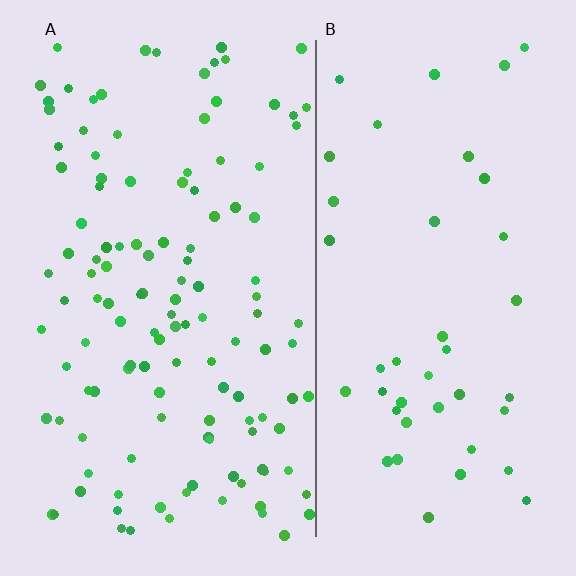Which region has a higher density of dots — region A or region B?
A (the left).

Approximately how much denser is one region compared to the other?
Approximately 2.8× — region A over region B.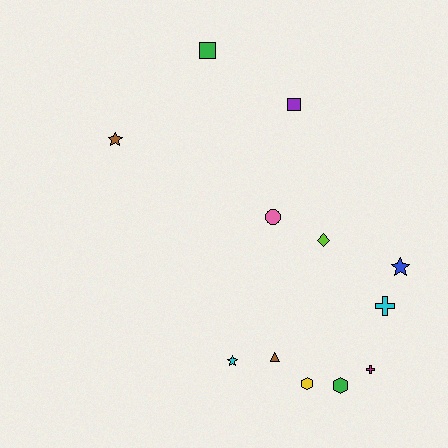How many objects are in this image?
There are 12 objects.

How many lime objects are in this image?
There is 1 lime object.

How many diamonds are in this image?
There is 1 diamond.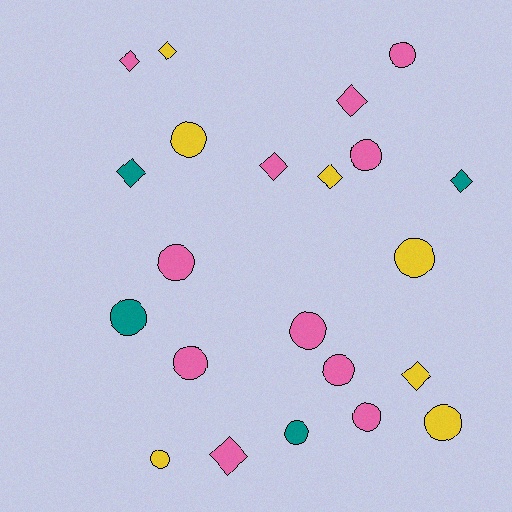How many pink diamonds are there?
There are 4 pink diamonds.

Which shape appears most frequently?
Circle, with 13 objects.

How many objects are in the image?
There are 22 objects.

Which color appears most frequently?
Pink, with 11 objects.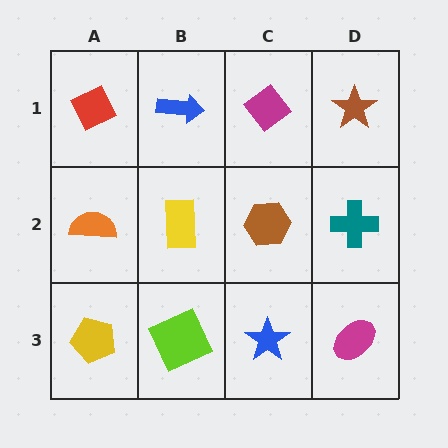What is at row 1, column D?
A brown star.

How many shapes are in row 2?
4 shapes.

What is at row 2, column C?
A brown hexagon.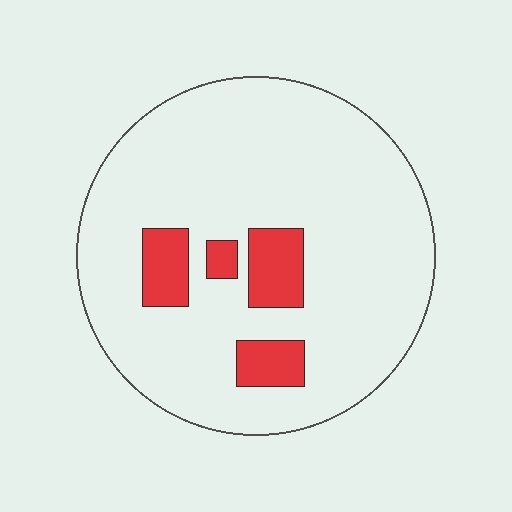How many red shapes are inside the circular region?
4.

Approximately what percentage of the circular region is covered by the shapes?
Approximately 10%.